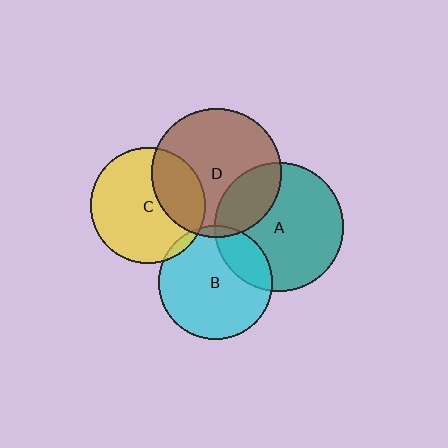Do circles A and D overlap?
Yes.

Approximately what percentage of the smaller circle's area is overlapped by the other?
Approximately 25%.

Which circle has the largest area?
Circle A (teal).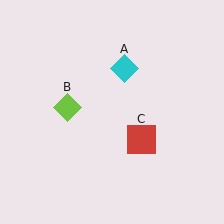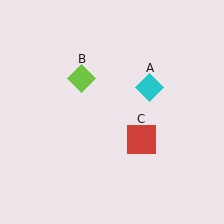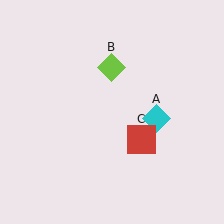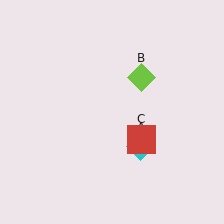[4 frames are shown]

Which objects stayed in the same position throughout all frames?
Red square (object C) remained stationary.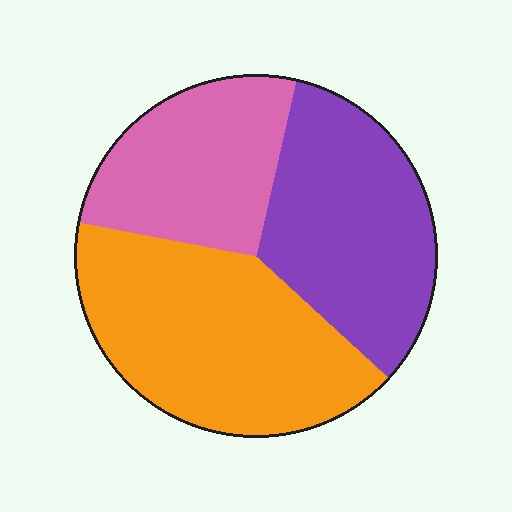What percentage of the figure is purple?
Purple takes up about one third (1/3) of the figure.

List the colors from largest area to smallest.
From largest to smallest: orange, purple, pink.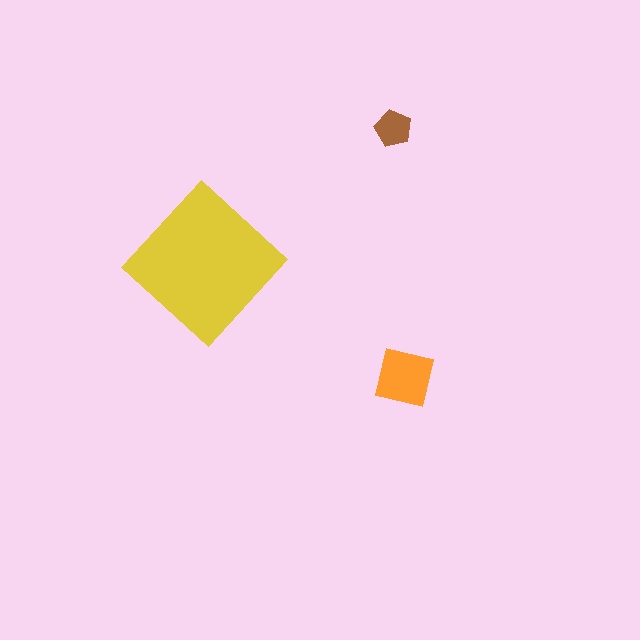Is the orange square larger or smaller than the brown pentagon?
Larger.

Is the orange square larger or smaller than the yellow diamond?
Smaller.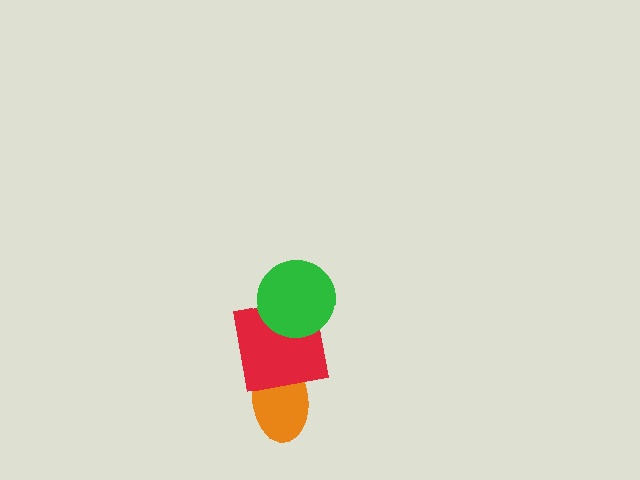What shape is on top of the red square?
The green circle is on top of the red square.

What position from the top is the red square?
The red square is 2nd from the top.